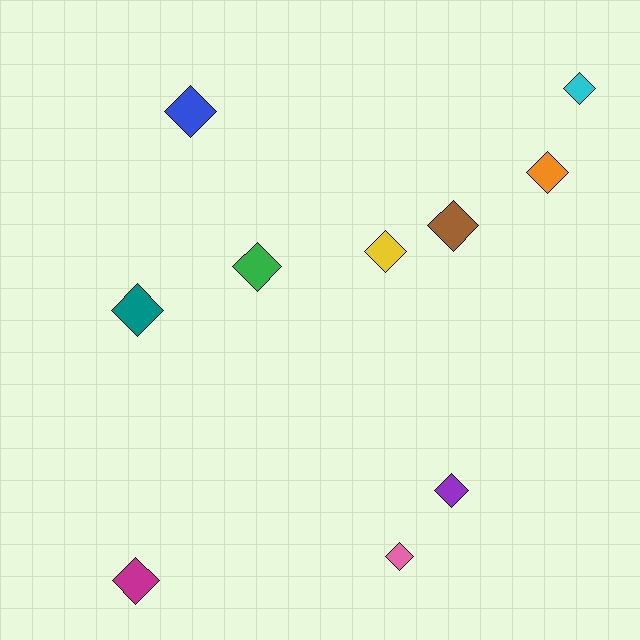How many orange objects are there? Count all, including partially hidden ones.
There is 1 orange object.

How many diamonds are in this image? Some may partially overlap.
There are 10 diamonds.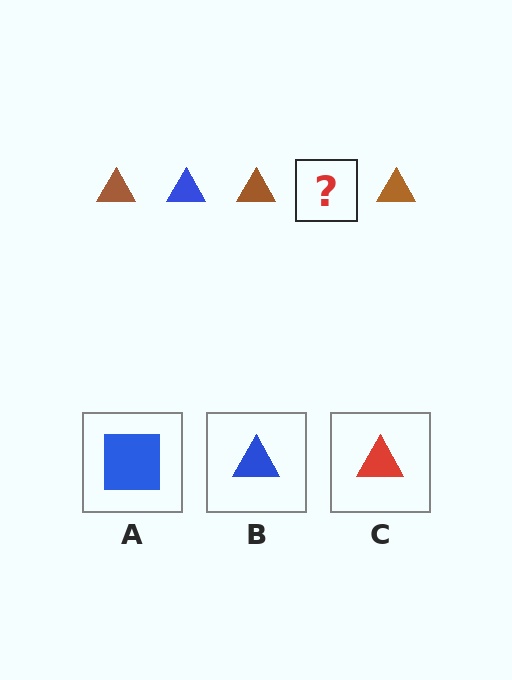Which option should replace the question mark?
Option B.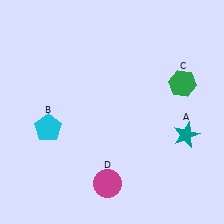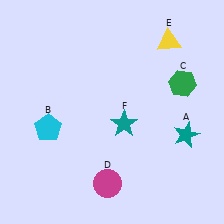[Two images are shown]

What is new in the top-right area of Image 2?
A yellow triangle (E) was added in the top-right area of Image 2.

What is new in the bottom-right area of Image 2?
A teal star (F) was added in the bottom-right area of Image 2.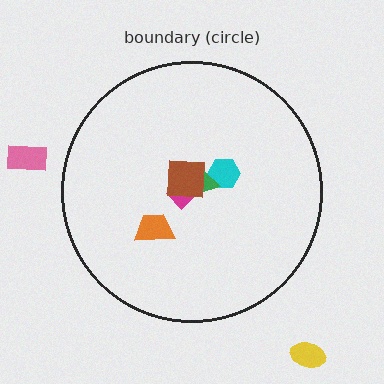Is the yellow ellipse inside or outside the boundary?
Outside.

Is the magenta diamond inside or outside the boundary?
Inside.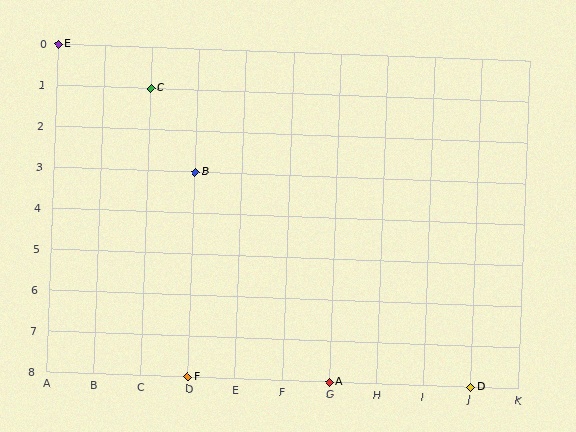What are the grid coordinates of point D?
Point D is at grid coordinates (J, 8).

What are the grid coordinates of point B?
Point B is at grid coordinates (D, 3).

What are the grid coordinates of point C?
Point C is at grid coordinates (C, 1).